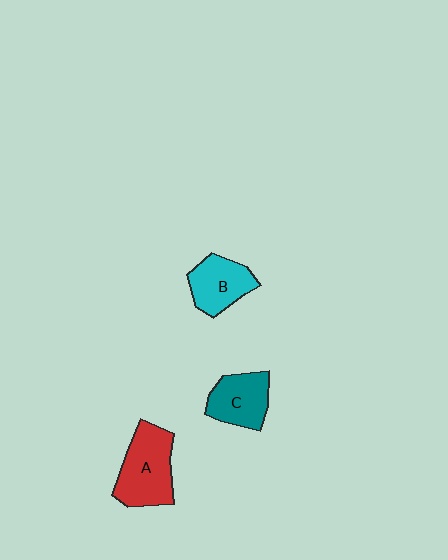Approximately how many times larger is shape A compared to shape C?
Approximately 1.3 times.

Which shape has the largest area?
Shape A (red).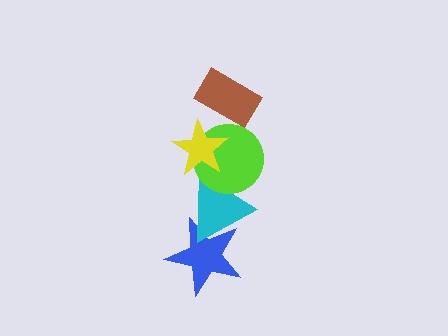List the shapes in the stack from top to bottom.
From top to bottom: the brown rectangle, the yellow star, the lime circle, the cyan triangle, the blue star.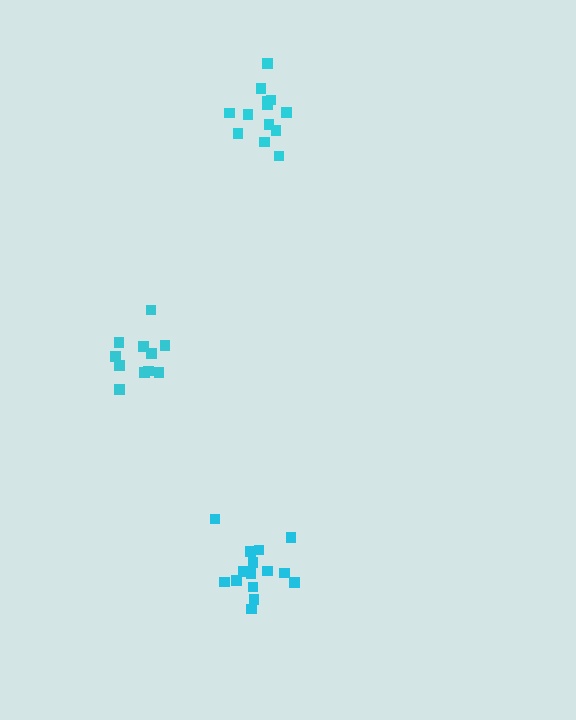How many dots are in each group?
Group 1: 13 dots, Group 2: 15 dots, Group 3: 11 dots (39 total).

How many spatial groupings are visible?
There are 3 spatial groupings.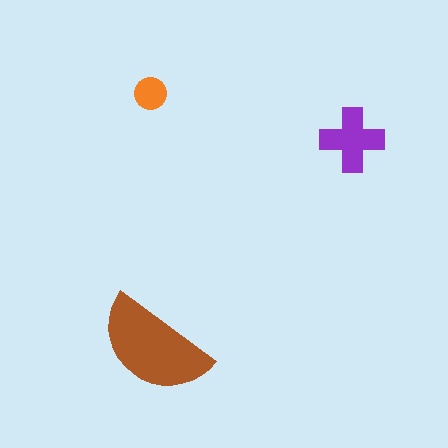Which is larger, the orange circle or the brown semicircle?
The brown semicircle.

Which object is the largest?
The brown semicircle.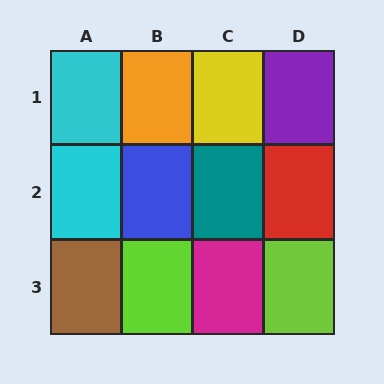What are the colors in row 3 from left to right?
Brown, lime, magenta, lime.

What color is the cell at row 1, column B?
Orange.